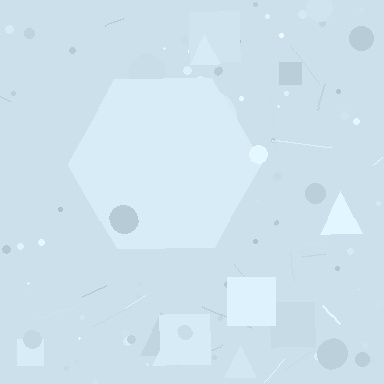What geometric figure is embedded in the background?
A hexagon is embedded in the background.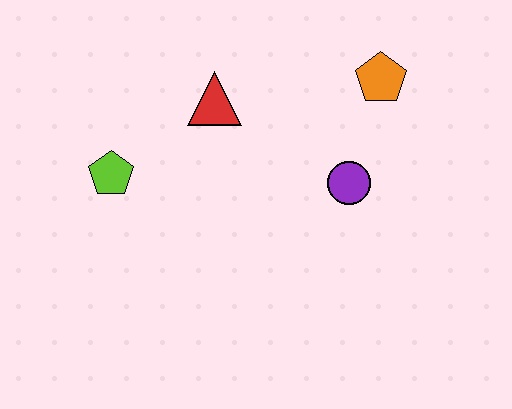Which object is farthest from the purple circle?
The lime pentagon is farthest from the purple circle.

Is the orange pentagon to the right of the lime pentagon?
Yes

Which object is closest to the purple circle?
The orange pentagon is closest to the purple circle.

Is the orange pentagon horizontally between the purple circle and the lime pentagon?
No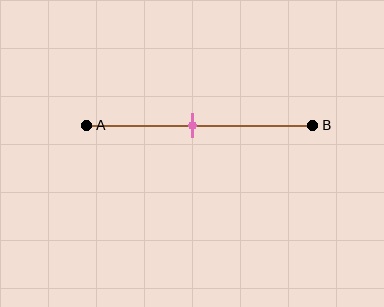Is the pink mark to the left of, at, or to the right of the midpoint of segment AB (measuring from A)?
The pink mark is to the left of the midpoint of segment AB.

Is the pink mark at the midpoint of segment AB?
No, the mark is at about 45% from A, not at the 50% midpoint.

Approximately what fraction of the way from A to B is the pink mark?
The pink mark is approximately 45% of the way from A to B.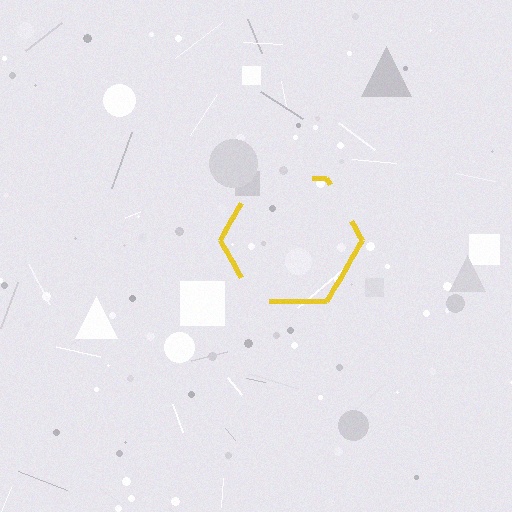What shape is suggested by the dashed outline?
The dashed outline suggests a hexagon.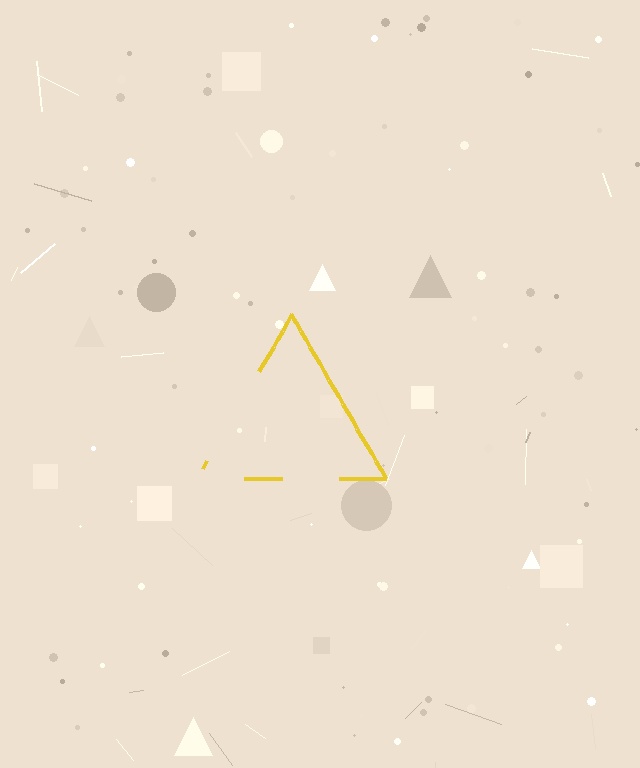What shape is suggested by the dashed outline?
The dashed outline suggests a triangle.